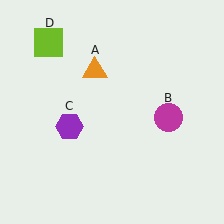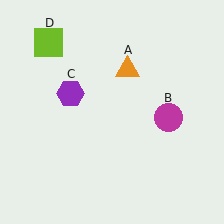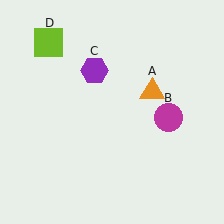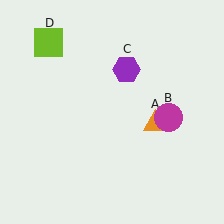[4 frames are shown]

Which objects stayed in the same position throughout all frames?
Magenta circle (object B) and lime square (object D) remained stationary.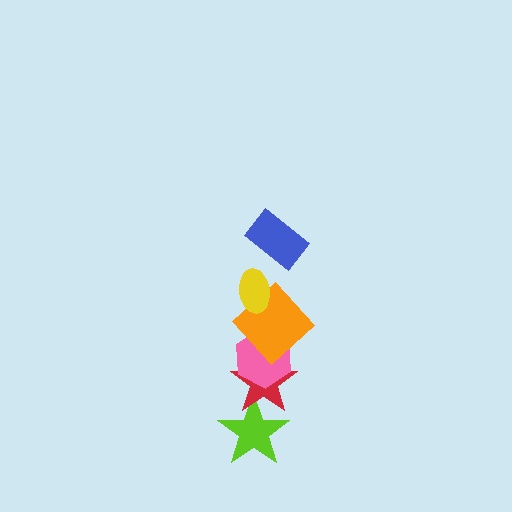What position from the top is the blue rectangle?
The blue rectangle is 1st from the top.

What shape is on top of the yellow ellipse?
The blue rectangle is on top of the yellow ellipse.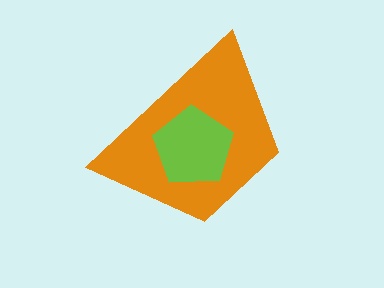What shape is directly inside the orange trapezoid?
The lime pentagon.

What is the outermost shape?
The orange trapezoid.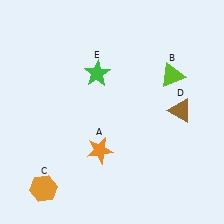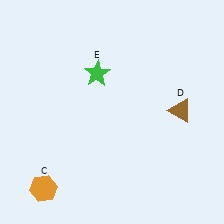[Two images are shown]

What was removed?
The orange star (A), the lime triangle (B) were removed in Image 2.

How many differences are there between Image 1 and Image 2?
There are 2 differences between the two images.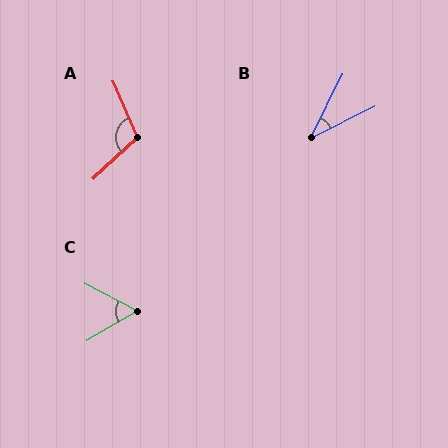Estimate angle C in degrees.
Approximately 58 degrees.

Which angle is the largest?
A, at approximately 109 degrees.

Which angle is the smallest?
B, at approximately 37 degrees.